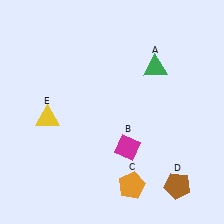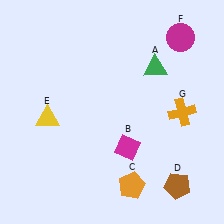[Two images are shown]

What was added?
A magenta circle (F), an orange cross (G) were added in Image 2.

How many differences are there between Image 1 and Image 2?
There are 2 differences between the two images.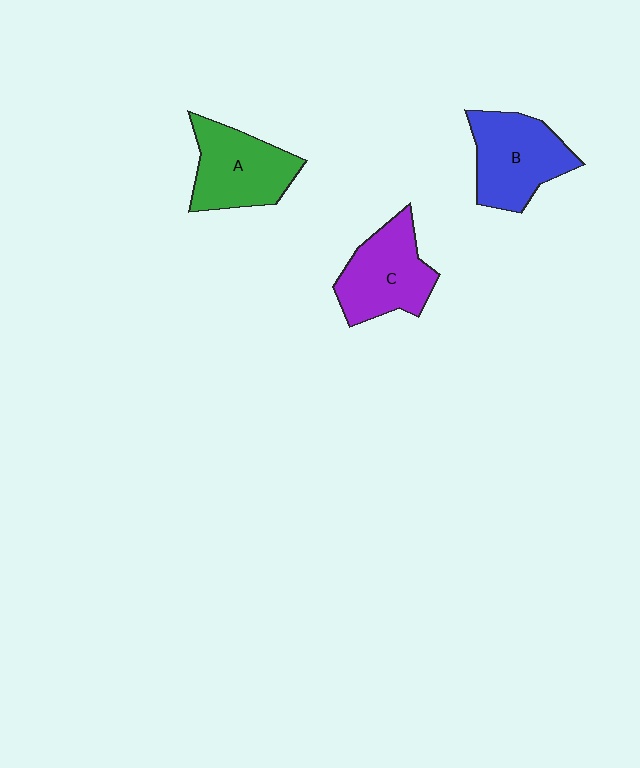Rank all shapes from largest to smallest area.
From largest to smallest: B (blue), A (green), C (purple).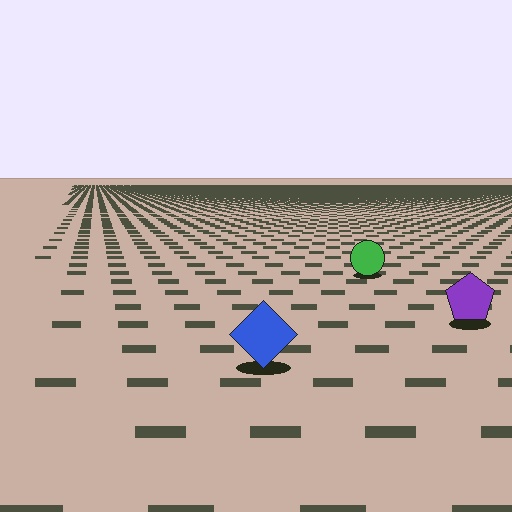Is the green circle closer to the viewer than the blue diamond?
No. The blue diamond is closer — you can tell from the texture gradient: the ground texture is coarser near it.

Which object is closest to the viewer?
The blue diamond is closest. The texture marks near it are larger and more spread out.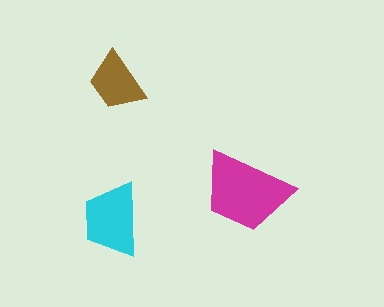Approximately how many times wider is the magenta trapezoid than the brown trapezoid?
About 1.5 times wider.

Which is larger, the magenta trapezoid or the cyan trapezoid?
The magenta one.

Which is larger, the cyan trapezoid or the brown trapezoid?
The cyan one.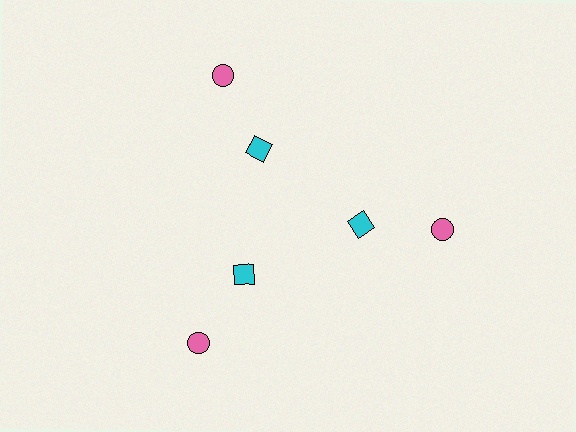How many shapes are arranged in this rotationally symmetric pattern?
There are 6 shapes, arranged in 3 groups of 2.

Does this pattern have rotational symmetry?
Yes, this pattern has 3-fold rotational symmetry. It looks the same after rotating 120 degrees around the center.